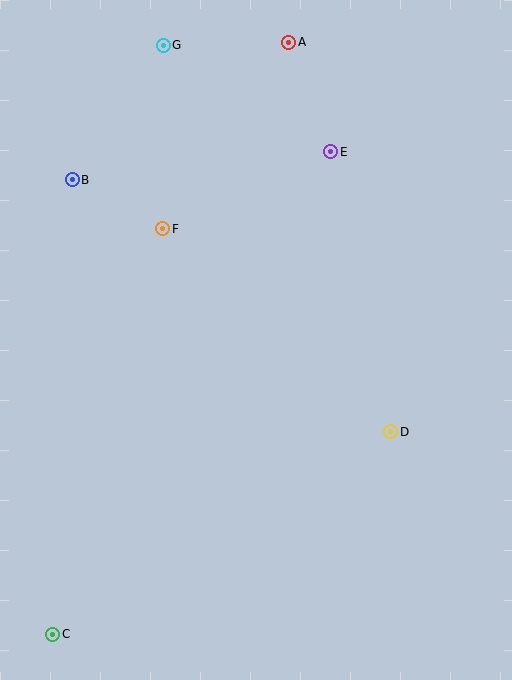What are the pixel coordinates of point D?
Point D is at (391, 432).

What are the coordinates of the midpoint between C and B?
The midpoint between C and B is at (62, 407).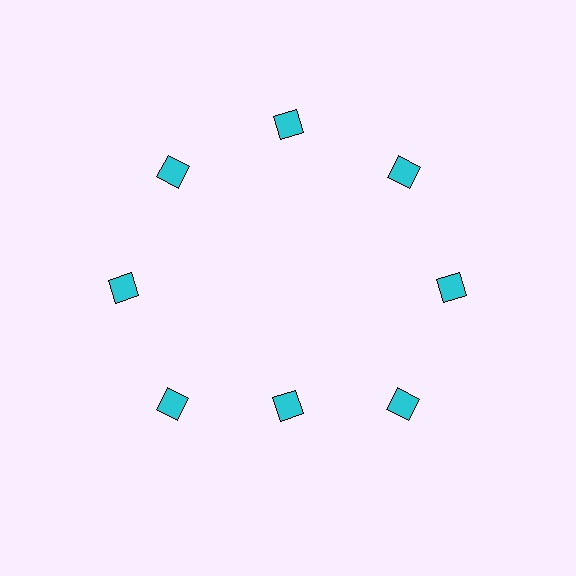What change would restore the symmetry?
The symmetry would be restored by moving it outward, back onto the ring so that all 8 squares sit at equal angles and equal distance from the center.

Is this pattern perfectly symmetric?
No. The 8 cyan squares are arranged in a ring, but one element near the 6 o'clock position is pulled inward toward the center, breaking the 8-fold rotational symmetry.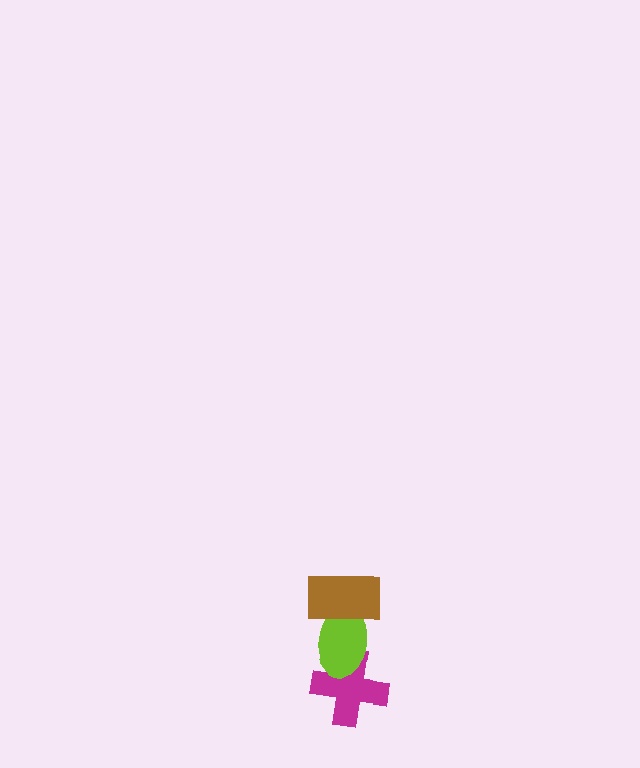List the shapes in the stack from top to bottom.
From top to bottom: the brown rectangle, the lime ellipse, the magenta cross.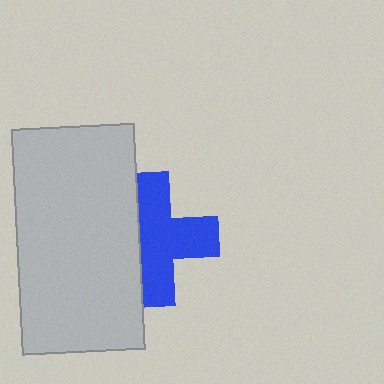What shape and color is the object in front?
The object in front is a light gray rectangle.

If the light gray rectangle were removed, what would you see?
You would see the complete blue cross.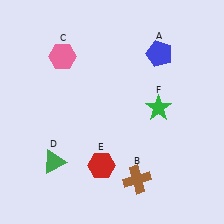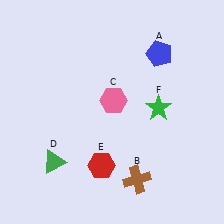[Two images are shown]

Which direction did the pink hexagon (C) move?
The pink hexagon (C) moved right.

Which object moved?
The pink hexagon (C) moved right.